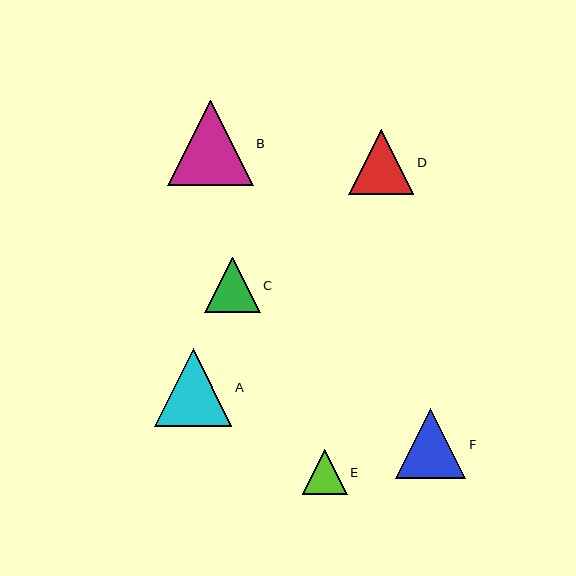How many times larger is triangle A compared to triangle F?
Triangle A is approximately 1.1 times the size of triangle F.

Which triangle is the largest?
Triangle B is the largest with a size of approximately 85 pixels.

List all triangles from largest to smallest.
From largest to smallest: B, A, F, D, C, E.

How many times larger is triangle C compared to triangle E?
Triangle C is approximately 1.2 times the size of triangle E.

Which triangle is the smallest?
Triangle E is the smallest with a size of approximately 45 pixels.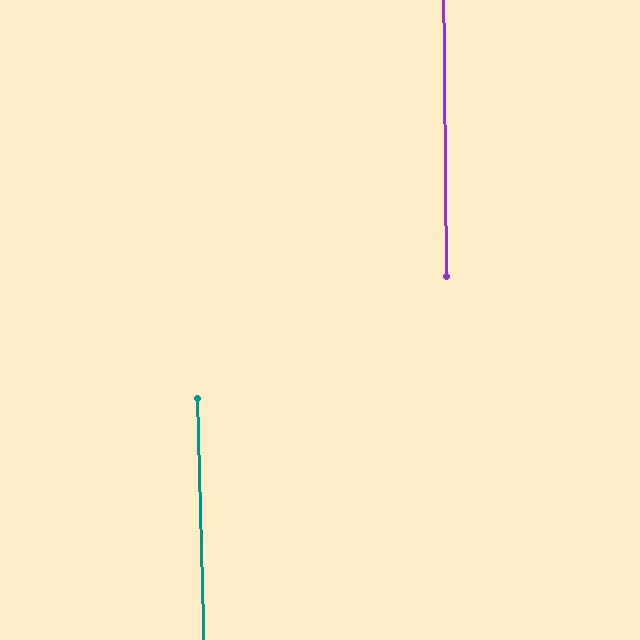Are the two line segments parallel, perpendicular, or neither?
Parallel — their directions differ by only 1.0°.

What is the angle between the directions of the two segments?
Approximately 1 degree.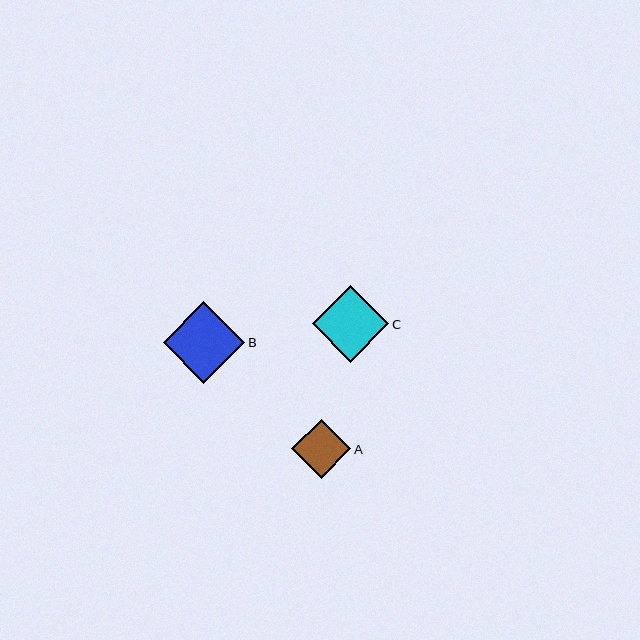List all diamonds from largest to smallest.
From largest to smallest: B, C, A.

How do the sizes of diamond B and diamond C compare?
Diamond B and diamond C are approximately the same size.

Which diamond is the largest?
Diamond B is the largest with a size of approximately 81 pixels.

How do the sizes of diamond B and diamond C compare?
Diamond B and diamond C are approximately the same size.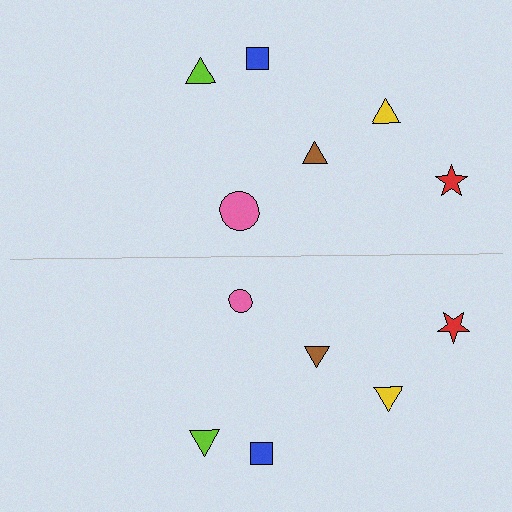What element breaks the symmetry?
The pink circle on the bottom side has a different size than its mirror counterpart.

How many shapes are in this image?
There are 12 shapes in this image.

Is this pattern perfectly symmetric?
No, the pattern is not perfectly symmetric. The pink circle on the bottom side has a different size than its mirror counterpart.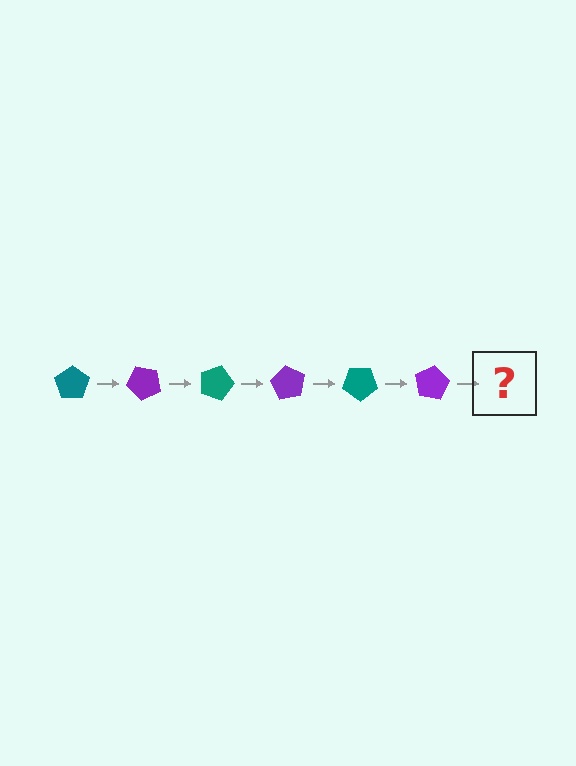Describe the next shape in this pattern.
It should be a teal pentagon, rotated 270 degrees from the start.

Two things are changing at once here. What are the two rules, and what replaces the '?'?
The two rules are that it rotates 45 degrees each step and the color cycles through teal and purple. The '?' should be a teal pentagon, rotated 270 degrees from the start.